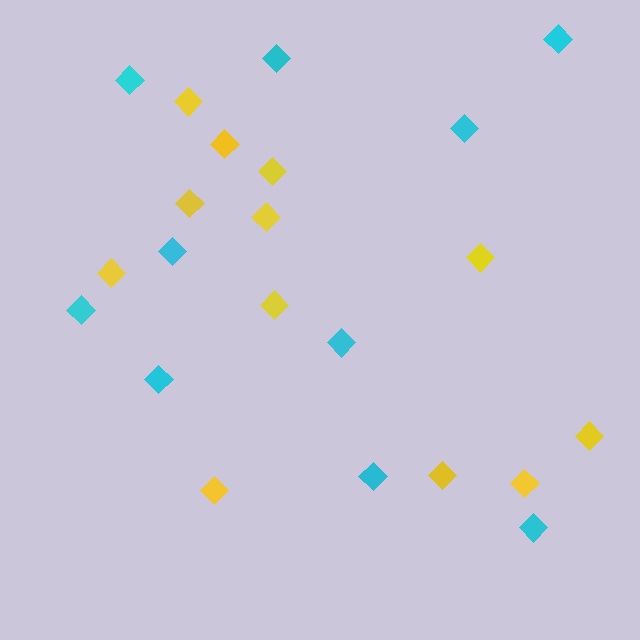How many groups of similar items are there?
There are 2 groups: one group of yellow diamonds (12) and one group of cyan diamonds (10).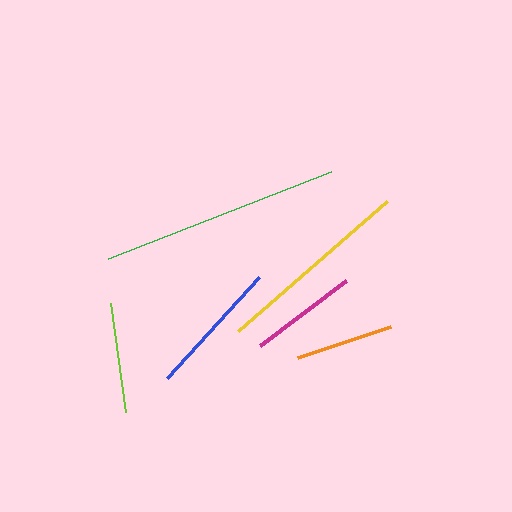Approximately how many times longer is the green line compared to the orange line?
The green line is approximately 2.4 times the length of the orange line.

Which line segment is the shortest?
The orange line is the shortest at approximately 98 pixels.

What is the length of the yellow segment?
The yellow segment is approximately 198 pixels long.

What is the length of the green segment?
The green segment is approximately 239 pixels long.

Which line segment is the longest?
The green line is the longest at approximately 239 pixels.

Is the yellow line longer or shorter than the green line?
The green line is longer than the yellow line.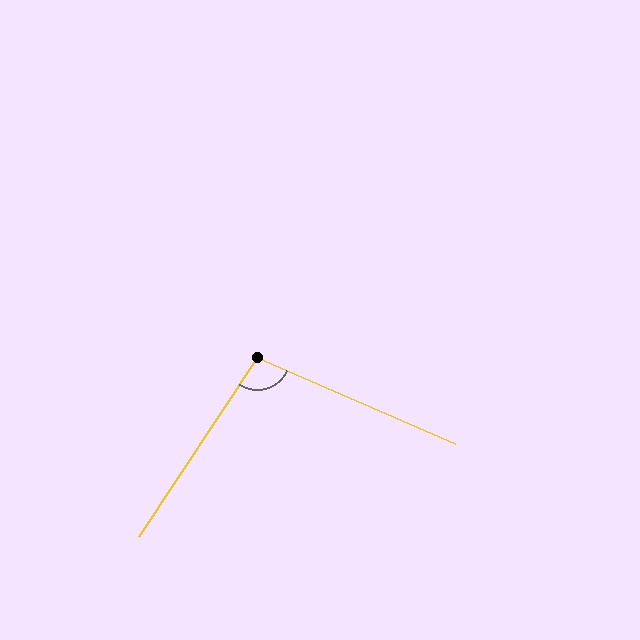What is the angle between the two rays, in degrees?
Approximately 100 degrees.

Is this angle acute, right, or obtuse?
It is obtuse.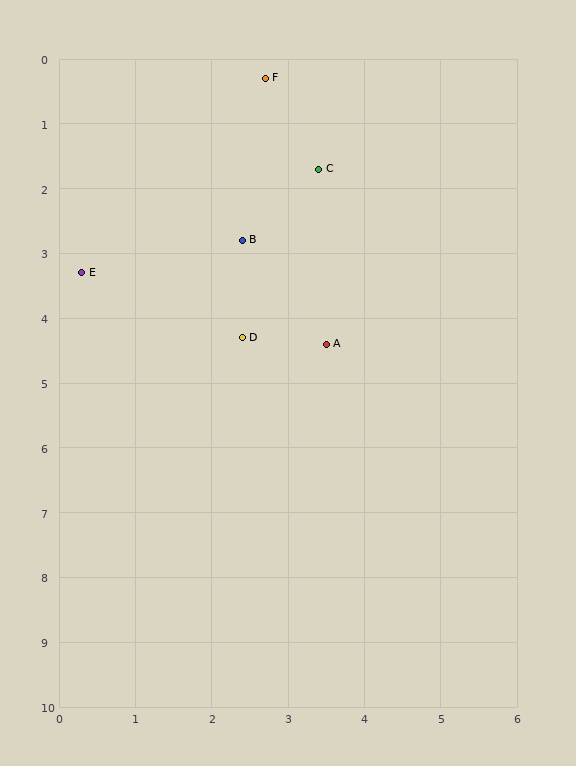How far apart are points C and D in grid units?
Points C and D are about 2.8 grid units apart.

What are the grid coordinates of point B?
Point B is at approximately (2.4, 2.8).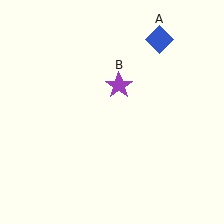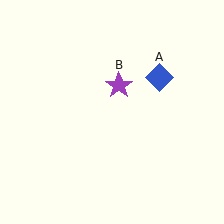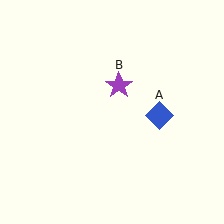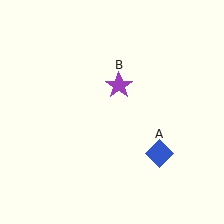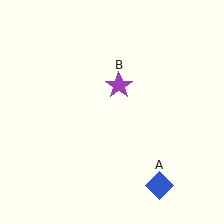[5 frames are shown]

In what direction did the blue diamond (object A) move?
The blue diamond (object A) moved down.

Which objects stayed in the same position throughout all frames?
Purple star (object B) remained stationary.